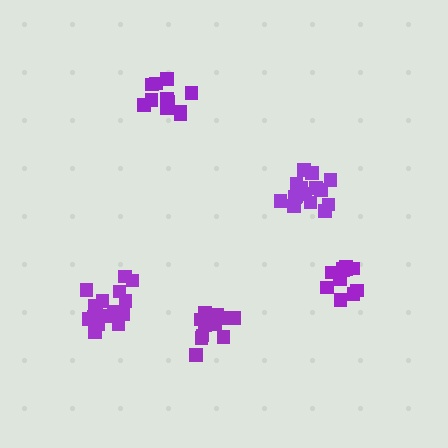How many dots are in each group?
Group 1: 17 dots, Group 2: 16 dots, Group 3: 11 dots, Group 4: 11 dots, Group 5: 11 dots (66 total).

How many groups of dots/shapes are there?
There are 5 groups.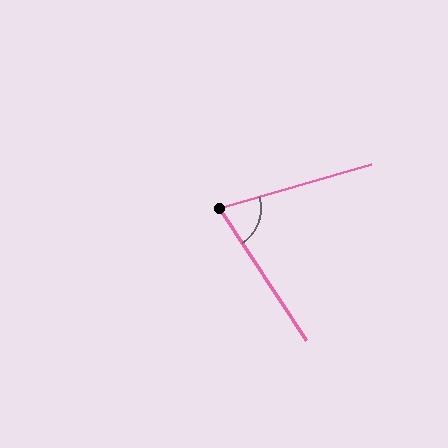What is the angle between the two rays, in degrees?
Approximately 73 degrees.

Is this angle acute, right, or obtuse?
It is acute.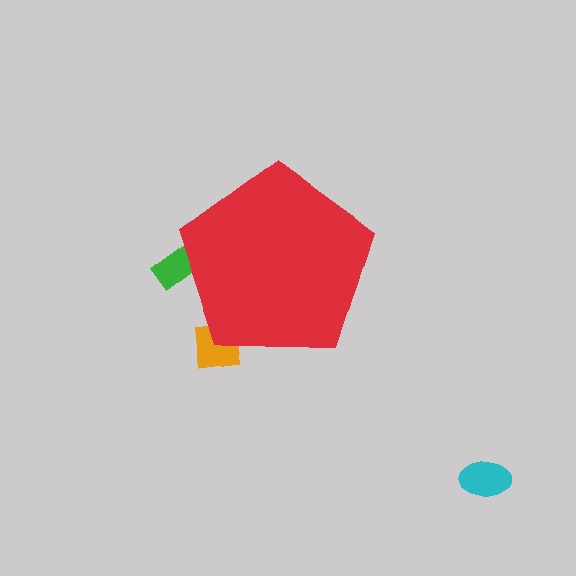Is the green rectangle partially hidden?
Yes, the green rectangle is partially hidden behind the red pentagon.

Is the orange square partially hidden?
Yes, the orange square is partially hidden behind the red pentagon.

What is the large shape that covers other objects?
A red pentagon.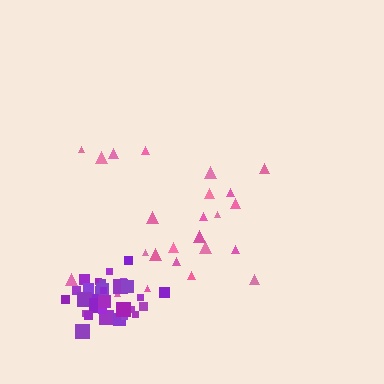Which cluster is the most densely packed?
Purple.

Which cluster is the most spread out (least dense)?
Pink.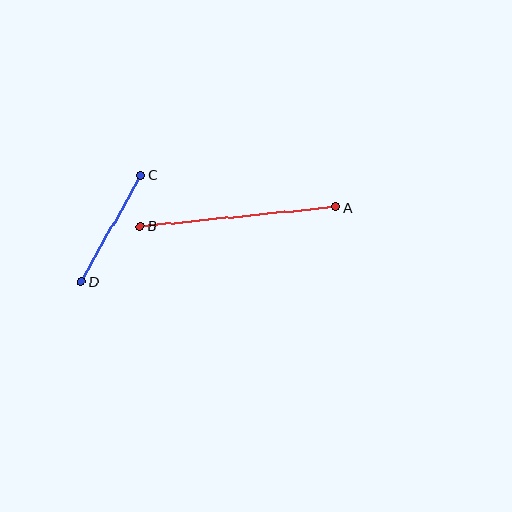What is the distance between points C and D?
The distance is approximately 122 pixels.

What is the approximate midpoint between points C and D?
The midpoint is at approximately (111, 228) pixels.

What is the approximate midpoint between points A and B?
The midpoint is at approximately (238, 216) pixels.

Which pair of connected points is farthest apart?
Points A and B are farthest apart.